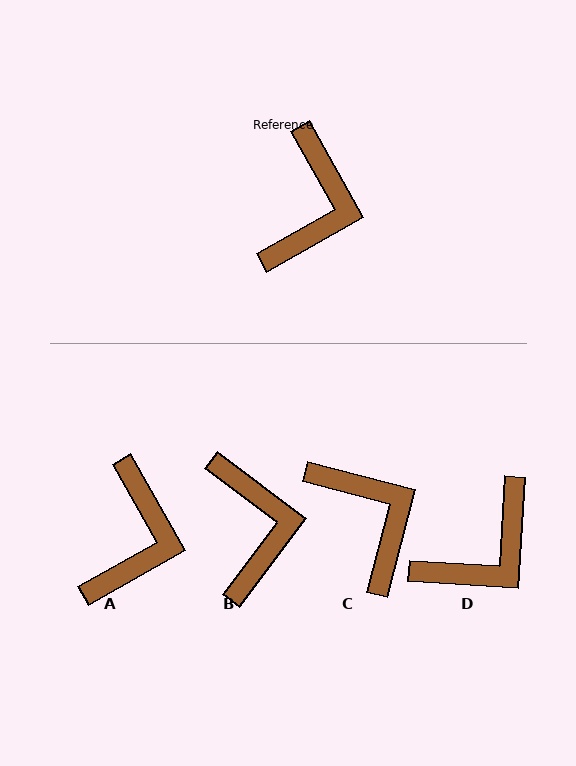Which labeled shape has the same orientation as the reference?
A.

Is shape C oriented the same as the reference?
No, it is off by about 46 degrees.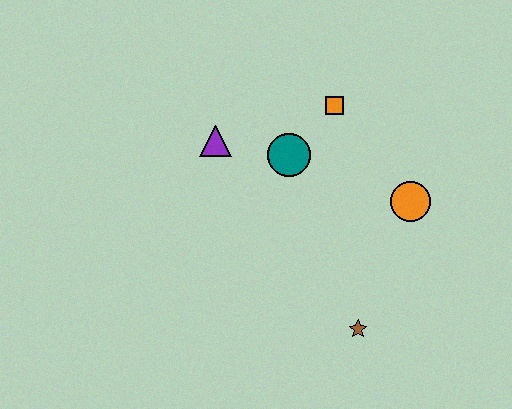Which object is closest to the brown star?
The orange circle is closest to the brown star.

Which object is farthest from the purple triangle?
The brown star is farthest from the purple triangle.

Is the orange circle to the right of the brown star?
Yes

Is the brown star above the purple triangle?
No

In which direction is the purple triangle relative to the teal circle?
The purple triangle is to the left of the teal circle.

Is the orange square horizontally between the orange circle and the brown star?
No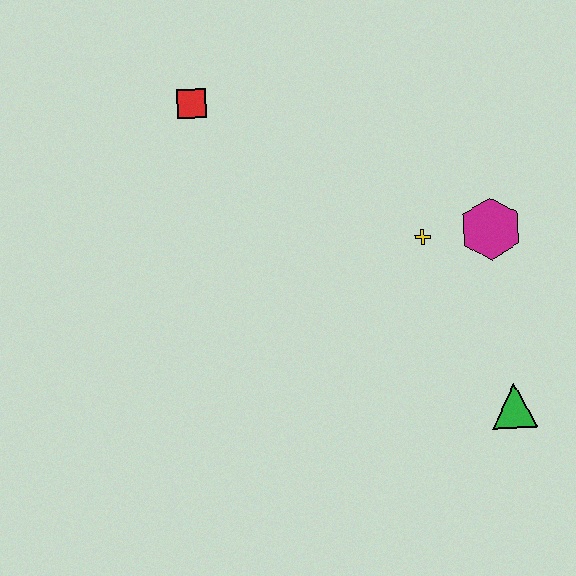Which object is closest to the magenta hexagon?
The yellow cross is closest to the magenta hexagon.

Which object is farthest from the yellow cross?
The red square is farthest from the yellow cross.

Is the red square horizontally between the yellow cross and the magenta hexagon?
No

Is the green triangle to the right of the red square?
Yes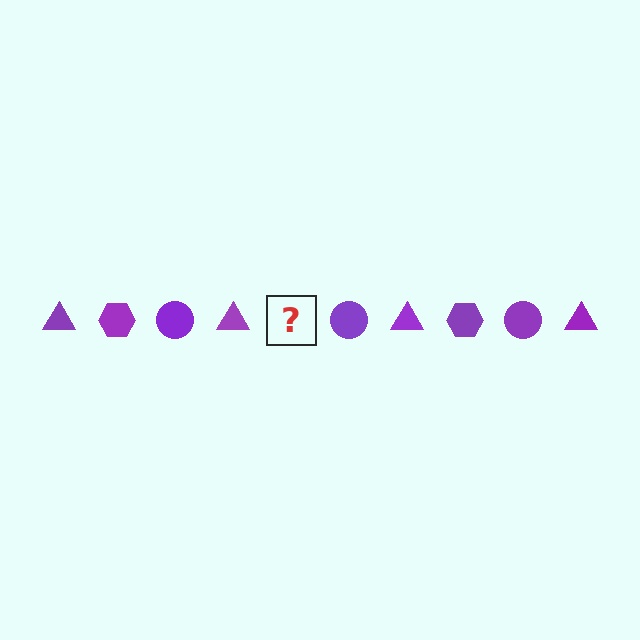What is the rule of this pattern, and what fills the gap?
The rule is that the pattern cycles through triangle, hexagon, circle shapes in purple. The gap should be filled with a purple hexagon.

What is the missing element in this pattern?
The missing element is a purple hexagon.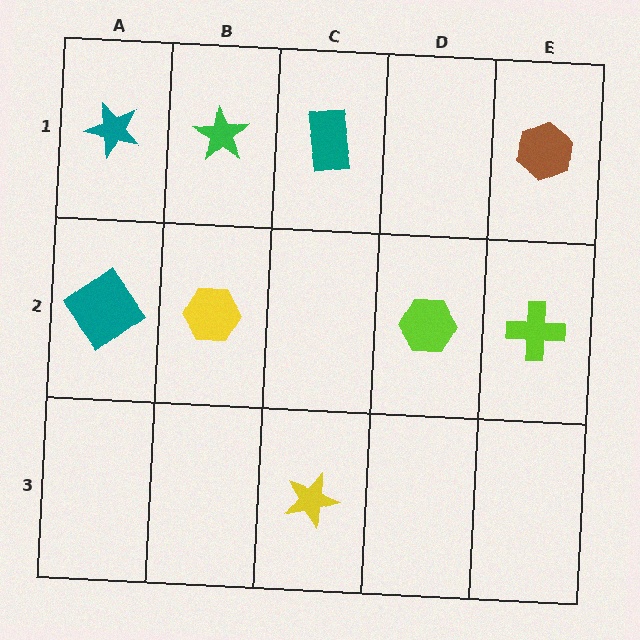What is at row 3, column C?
A yellow star.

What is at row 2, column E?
A lime cross.